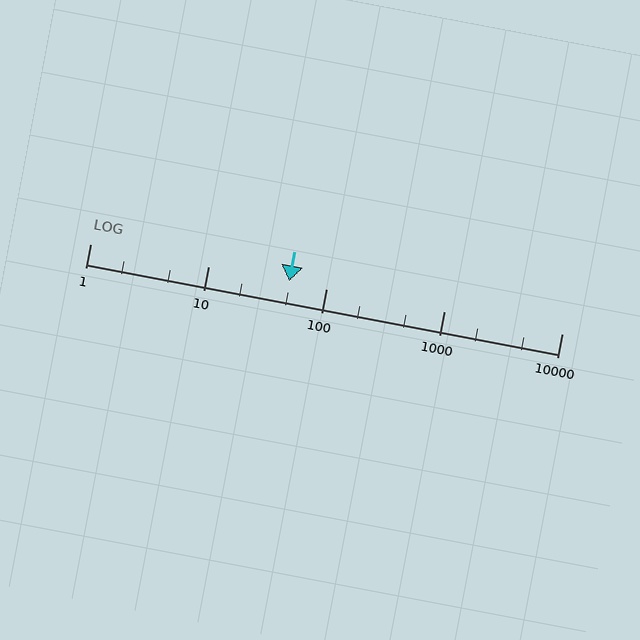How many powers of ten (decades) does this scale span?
The scale spans 4 decades, from 1 to 10000.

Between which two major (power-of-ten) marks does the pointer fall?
The pointer is between 10 and 100.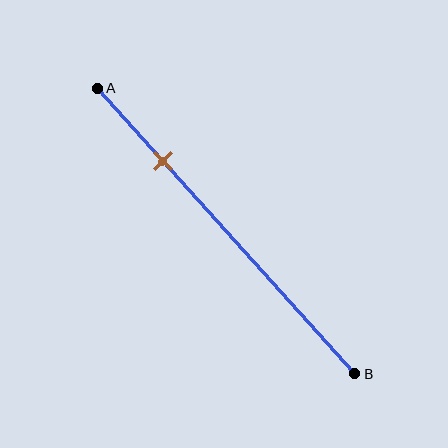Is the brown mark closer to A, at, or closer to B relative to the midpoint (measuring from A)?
The brown mark is closer to point A than the midpoint of segment AB.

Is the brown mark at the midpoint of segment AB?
No, the mark is at about 25% from A, not at the 50% midpoint.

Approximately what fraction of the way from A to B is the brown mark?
The brown mark is approximately 25% of the way from A to B.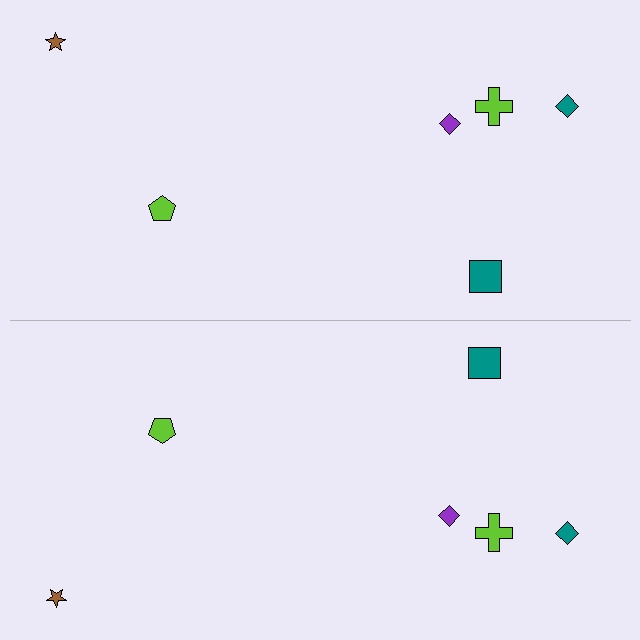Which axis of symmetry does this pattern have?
The pattern has a horizontal axis of symmetry running through the center of the image.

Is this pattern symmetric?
Yes, this pattern has bilateral (reflection) symmetry.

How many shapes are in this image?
There are 12 shapes in this image.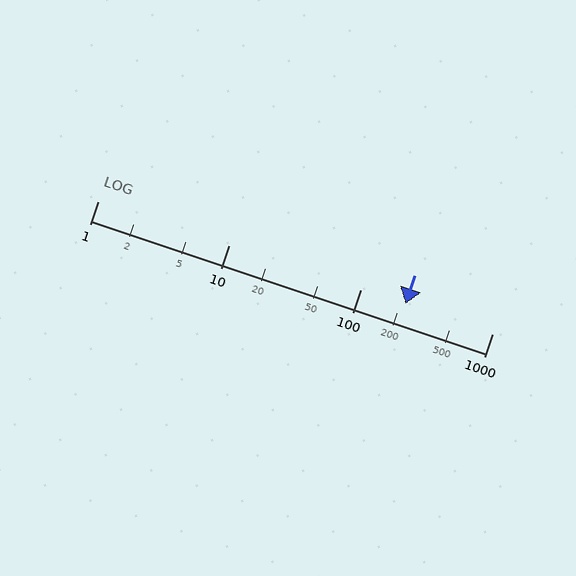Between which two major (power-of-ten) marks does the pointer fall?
The pointer is between 100 and 1000.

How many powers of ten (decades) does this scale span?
The scale spans 3 decades, from 1 to 1000.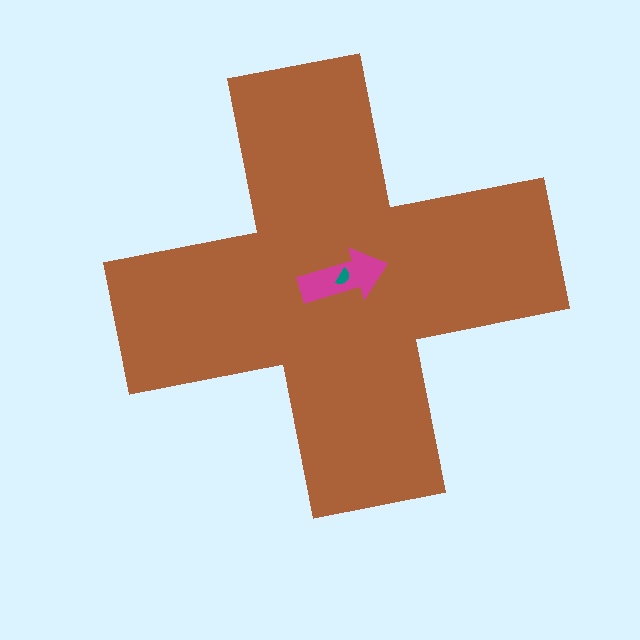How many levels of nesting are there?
3.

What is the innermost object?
The teal semicircle.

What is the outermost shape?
The brown cross.